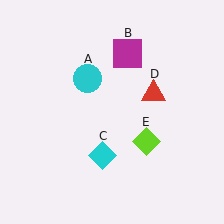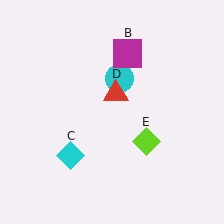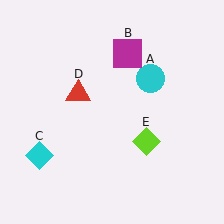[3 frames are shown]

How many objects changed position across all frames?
3 objects changed position: cyan circle (object A), cyan diamond (object C), red triangle (object D).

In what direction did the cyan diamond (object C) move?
The cyan diamond (object C) moved left.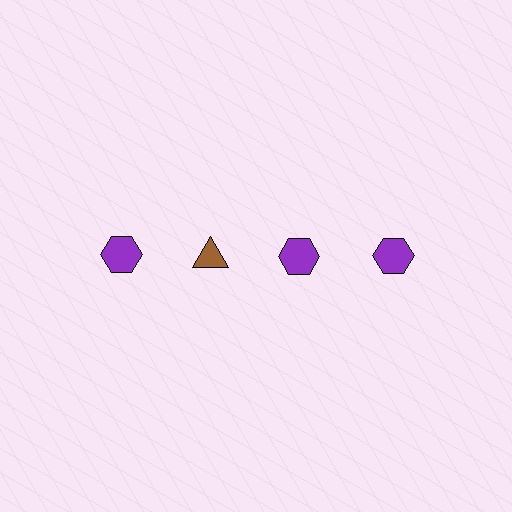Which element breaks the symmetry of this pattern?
The brown triangle in the top row, second from left column breaks the symmetry. All other shapes are purple hexagons.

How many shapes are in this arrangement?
There are 4 shapes arranged in a grid pattern.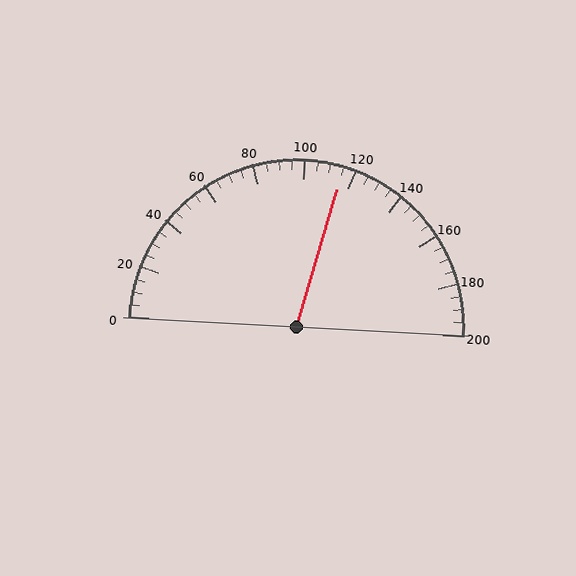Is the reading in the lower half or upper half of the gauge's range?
The reading is in the upper half of the range (0 to 200).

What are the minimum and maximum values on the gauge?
The gauge ranges from 0 to 200.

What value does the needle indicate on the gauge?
The needle indicates approximately 115.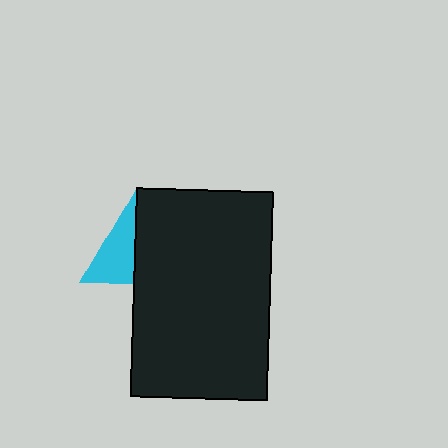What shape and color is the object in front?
The object in front is a black rectangle.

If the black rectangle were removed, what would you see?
You would see the complete cyan triangle.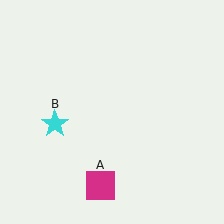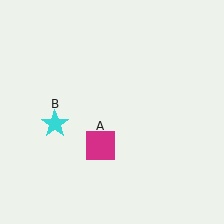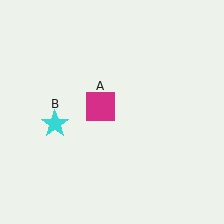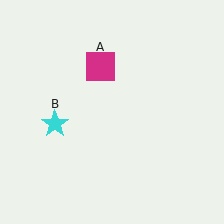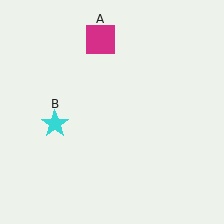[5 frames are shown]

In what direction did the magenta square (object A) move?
The magenta square (object A) moved up.